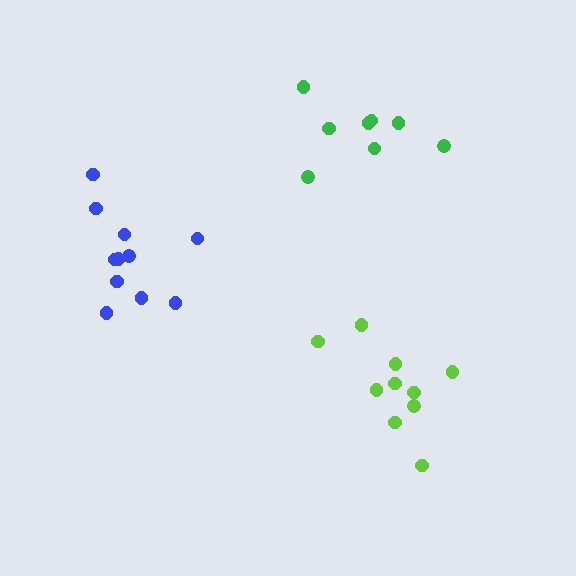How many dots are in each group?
Group 1: 8 dots, Group 2: 10 dots, Group 3: 11 dots (29 total).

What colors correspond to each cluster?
The clusters are colored: green, lime, blue.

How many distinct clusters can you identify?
There are 3 distinct clusters.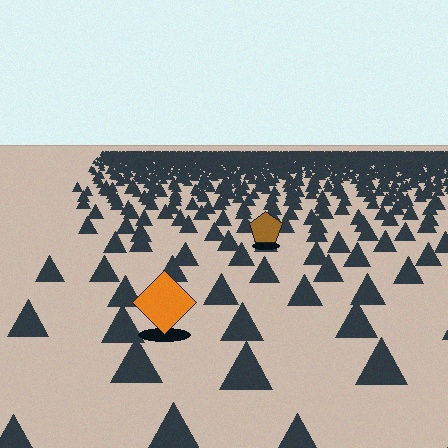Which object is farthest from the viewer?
The brown pentagon is farthest from the viewer. It appears smaller and the ground texture around it is denser.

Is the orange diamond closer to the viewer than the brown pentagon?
Yes. The orange diamond is closer — you can tell from the texture gradient: the ground texture is coarser near it.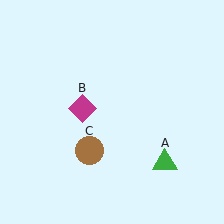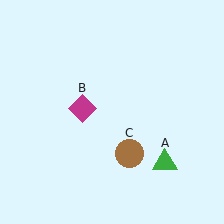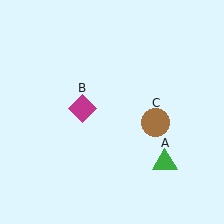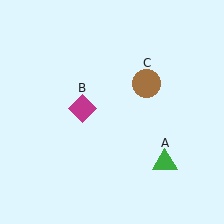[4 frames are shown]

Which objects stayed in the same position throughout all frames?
Green triangle (object A) and magenta diamond (object B) remained stationary.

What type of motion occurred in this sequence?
The brown circle (object C) rotated counterclockwise around the center of the scene.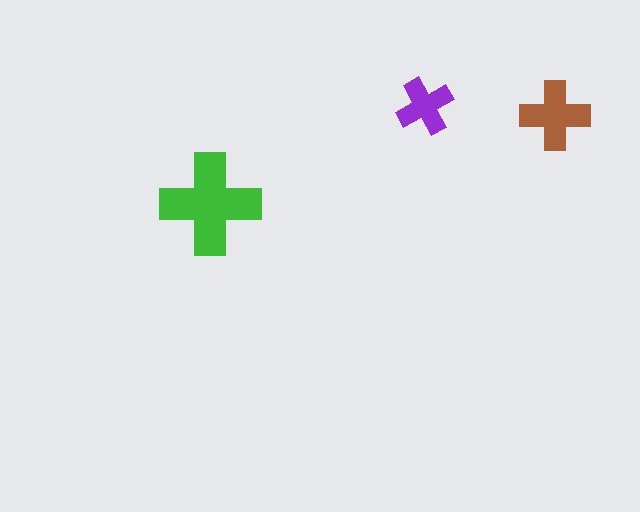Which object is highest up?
The purple cross is topmost.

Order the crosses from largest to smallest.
the green one, the brown one, the purple one.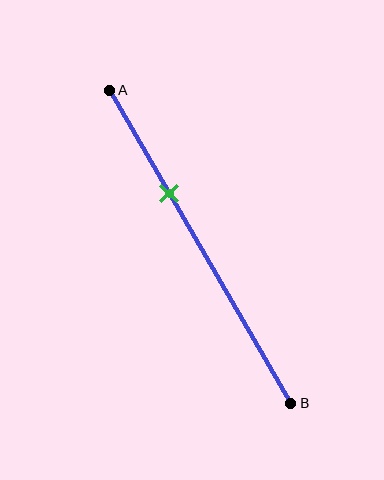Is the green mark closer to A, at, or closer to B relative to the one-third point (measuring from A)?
The green mark is approximately at the one-third point of segment AB.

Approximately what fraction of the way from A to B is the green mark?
The green mark is approximately 35% of the way from A to B.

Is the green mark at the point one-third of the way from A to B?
Yes, the mark is approximately at the one-third point.